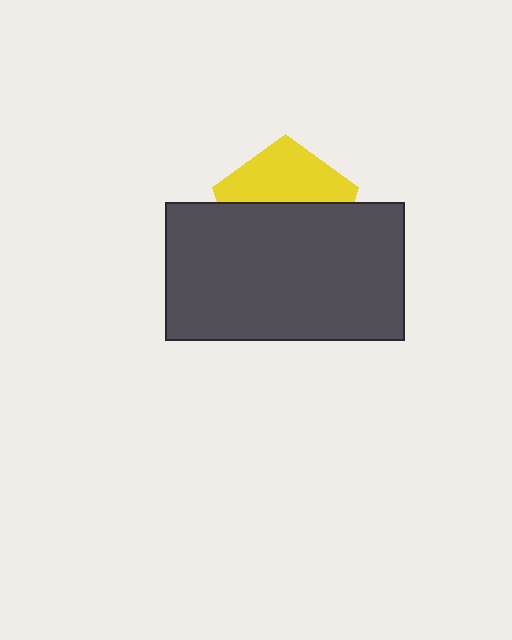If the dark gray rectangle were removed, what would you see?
You would see the complete yellow pentagon.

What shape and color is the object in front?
The object in front is a dark gray rectangle.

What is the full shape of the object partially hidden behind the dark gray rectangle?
The partially hidden object is a yellow pentagon.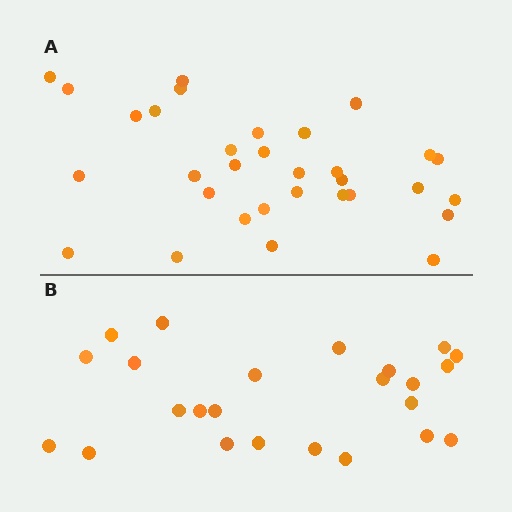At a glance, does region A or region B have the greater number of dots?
Region A (the top region) has more dots.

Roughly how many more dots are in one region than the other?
Region A has roughly 8 or so more dots than region B.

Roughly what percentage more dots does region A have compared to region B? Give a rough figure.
About 35% more.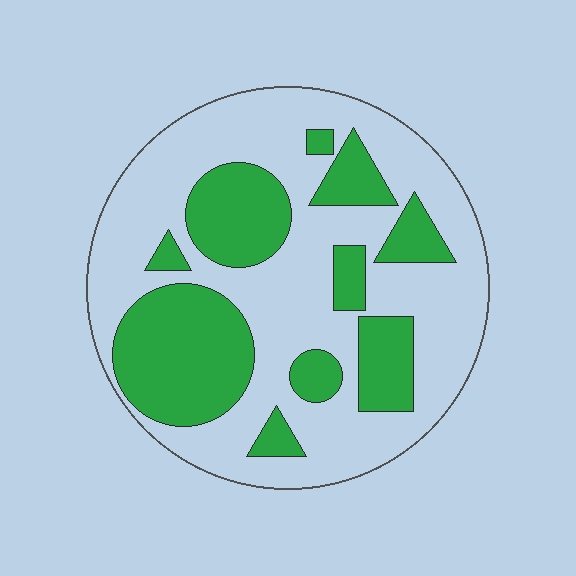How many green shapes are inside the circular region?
10.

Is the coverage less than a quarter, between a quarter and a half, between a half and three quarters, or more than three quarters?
Between a quarter and a half.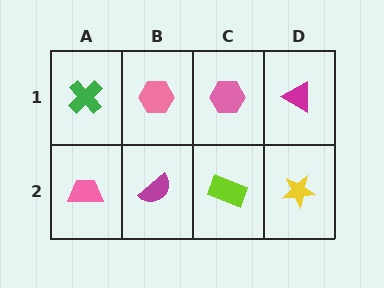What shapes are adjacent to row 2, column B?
A pink hexagon (row 1, column B), a pink trapezoid (row 2, column A), a lime rectangle (row 2, column C).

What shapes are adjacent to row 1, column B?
A magenta semicircle (row 2, column B), a green cross (row 1, column A), a pink hexagon (row 1, column C).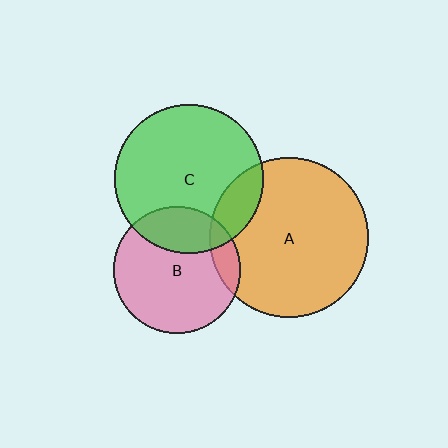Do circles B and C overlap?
Yes.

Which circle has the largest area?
Circle A (orange).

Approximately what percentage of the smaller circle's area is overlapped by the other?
Approximately 25%.